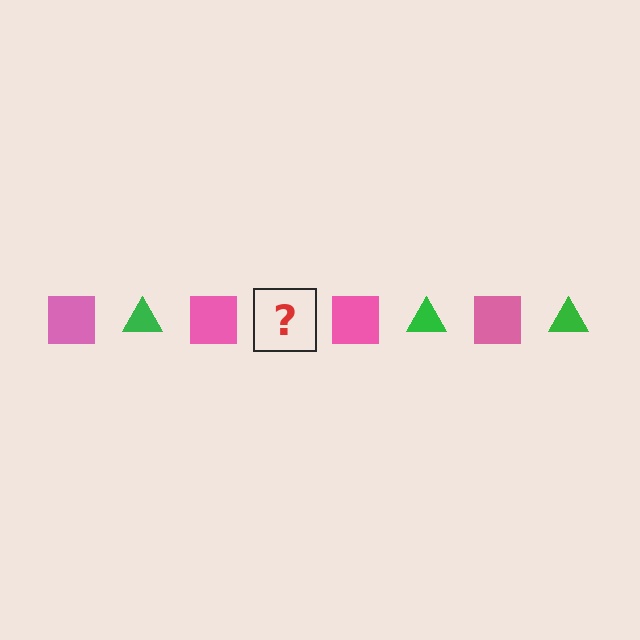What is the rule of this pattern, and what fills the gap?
The rule is that the pattern alternates between pink square and green triangle. The gap should be filled with a green triangle.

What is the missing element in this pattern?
The missing element is a green triangle.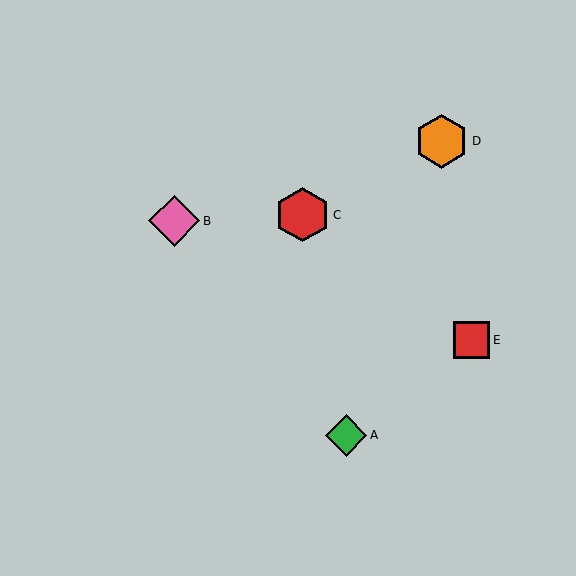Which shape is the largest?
The red hexagon (labeled C) is the largest.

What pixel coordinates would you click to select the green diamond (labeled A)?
Click at (346, 435) to select the green diamond A.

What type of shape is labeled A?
Shape A is a green diamond.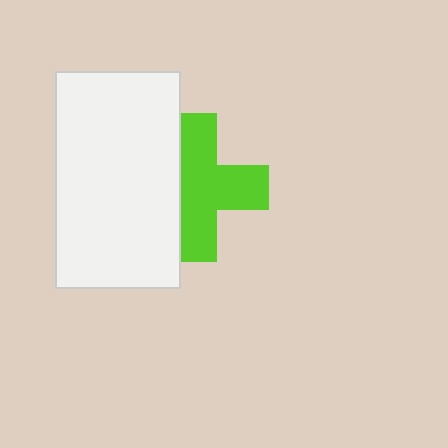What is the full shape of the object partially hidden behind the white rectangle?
The partially hidden object is a lime cross.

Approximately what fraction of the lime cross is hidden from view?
Roughly 33% of the lime cross is hidden behind the white rectangle.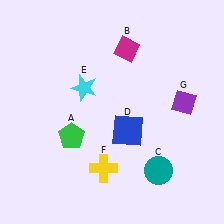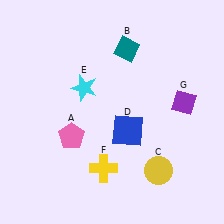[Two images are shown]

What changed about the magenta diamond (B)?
In Image 1, B is magenta. In Image 2, it changed to teal.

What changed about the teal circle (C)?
In Image 1, C is teal. In Image 2, it changed to yellow.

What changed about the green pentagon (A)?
In Image 1, A is green. In Image 2, it changed to pink.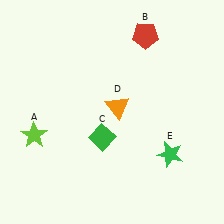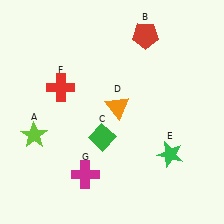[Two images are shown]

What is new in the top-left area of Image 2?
A red cross (F) was added in the top-left area of Image 2.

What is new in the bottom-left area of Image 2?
A magenta cross (G) was added in the bottom-left area of Image 2.